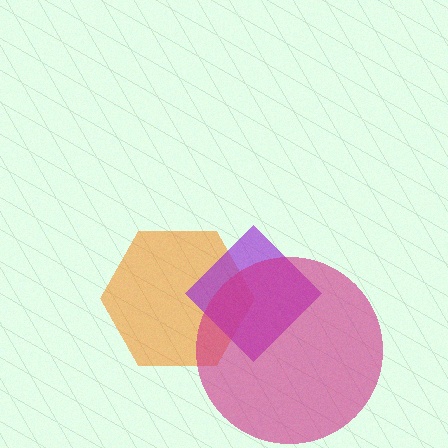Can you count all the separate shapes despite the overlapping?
Yes, there are 3 separate shapes.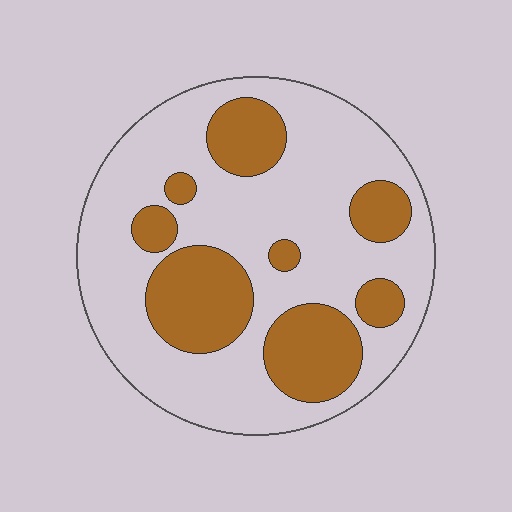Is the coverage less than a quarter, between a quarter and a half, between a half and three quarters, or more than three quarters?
Between a quarter and a half.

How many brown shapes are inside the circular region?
8.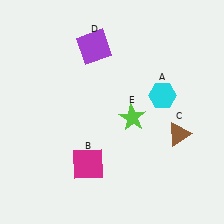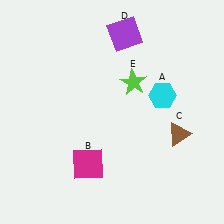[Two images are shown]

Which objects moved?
The objects that moved are: the purple square (D), the lime star (E).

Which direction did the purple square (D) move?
The purple square (D) moved right.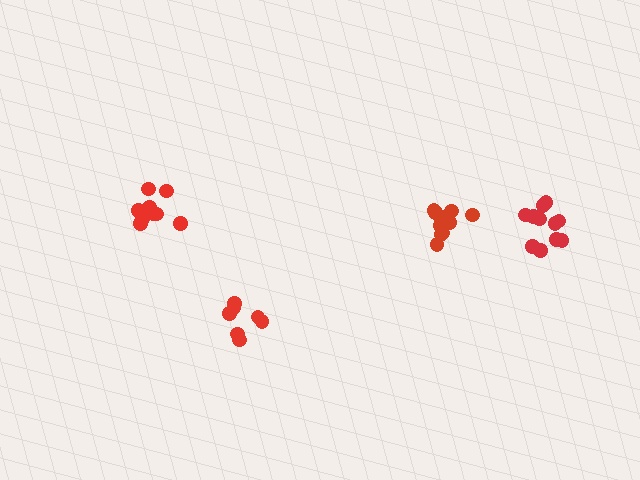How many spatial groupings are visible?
There are 4 spatial groupings.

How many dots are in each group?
Group 1: 7 dots, Group 2: 11 dots, Group 3: 9 dots, Group 4: 11 dots (38 total).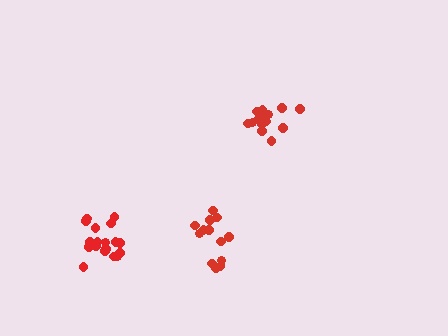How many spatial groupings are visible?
There are 3 spatial groupings.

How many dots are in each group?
Group 1: 13 dots, Group 2: 18 dots, Group 3: 15 dots (46 total).